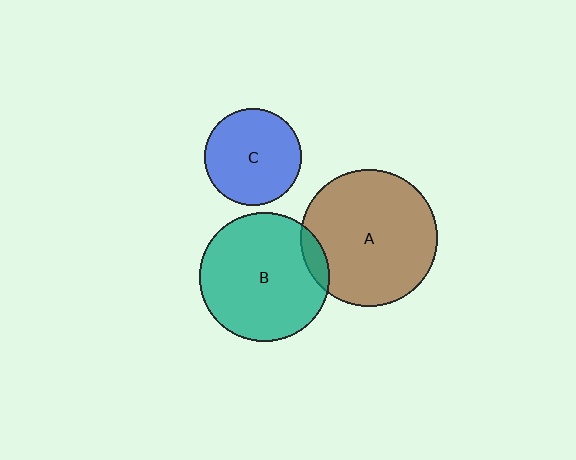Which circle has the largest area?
Circle A (brown).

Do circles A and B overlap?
Yes.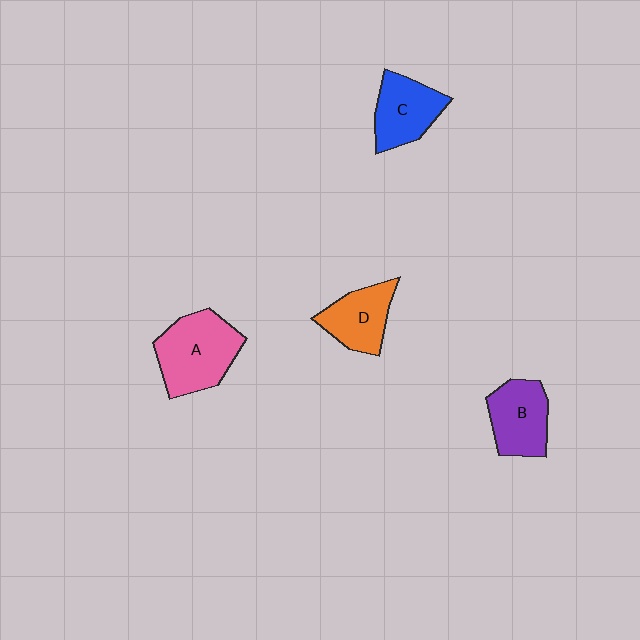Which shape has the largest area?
Shape A (pink).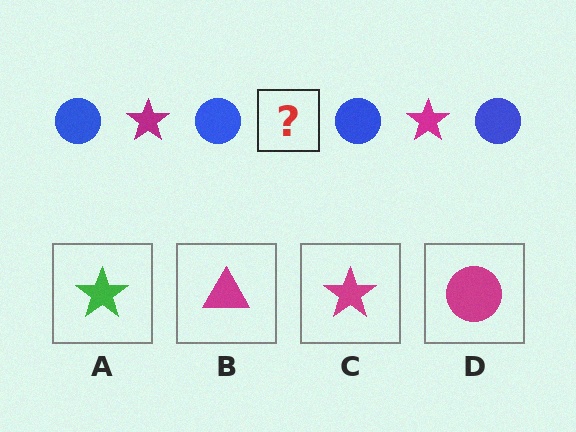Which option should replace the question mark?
Option C.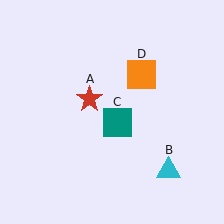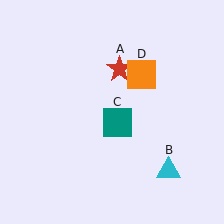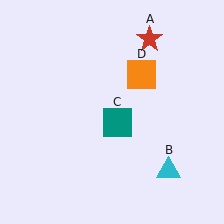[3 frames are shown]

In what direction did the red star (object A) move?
The red star (object A) moved up and to the right.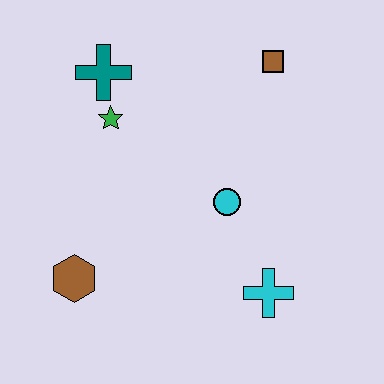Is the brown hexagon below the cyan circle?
Yes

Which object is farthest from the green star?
The cyan cross is farthest from the green star.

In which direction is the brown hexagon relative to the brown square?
The brown hexagon is below the brown square.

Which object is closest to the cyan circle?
The cyan cross is closest to the cyan circle.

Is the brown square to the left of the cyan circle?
No